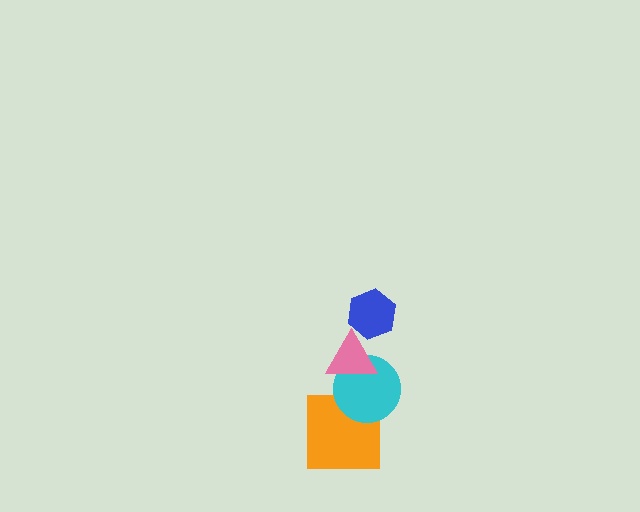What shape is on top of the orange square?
The cyan circle is on top of the orange square.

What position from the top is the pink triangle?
The pink triangle is 2nd from the top.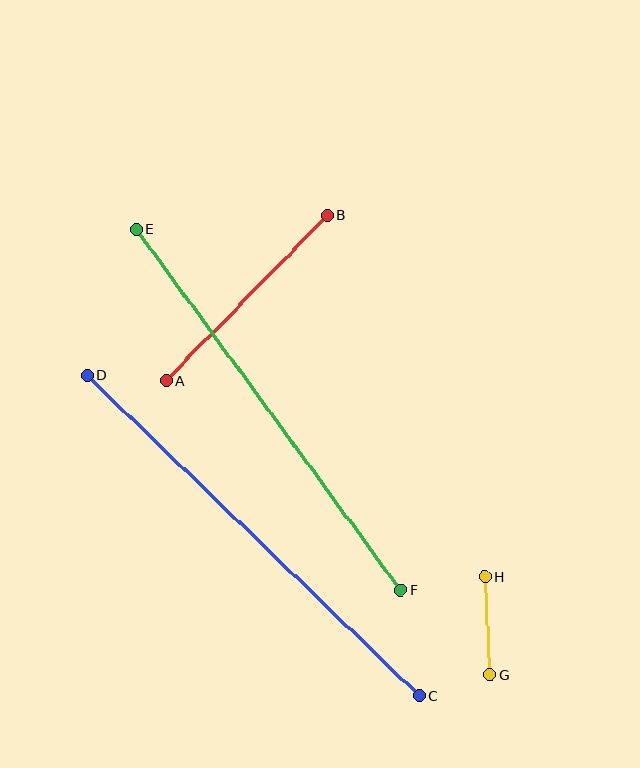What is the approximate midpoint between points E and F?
The midpoint is at approximately (268, 410) pixels.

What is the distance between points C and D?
The distance is approximately 461 pixels.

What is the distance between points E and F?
The distance is approximately 447 pixels.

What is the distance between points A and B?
The distance is approximately 231 pixels.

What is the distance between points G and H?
The distance is approximately 98 pixels.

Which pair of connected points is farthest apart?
Points C and D are farthest apart.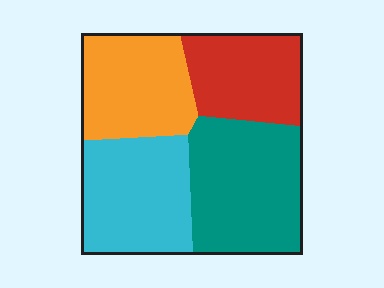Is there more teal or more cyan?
Teal.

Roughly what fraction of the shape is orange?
Orange covers 23% of the shape.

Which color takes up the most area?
Teal, at roughly 30%.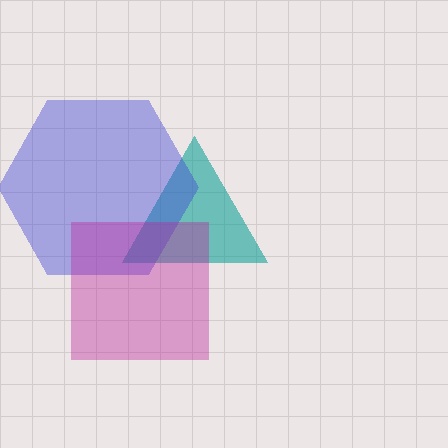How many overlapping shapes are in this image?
There are 3 overlapping shapes in the image.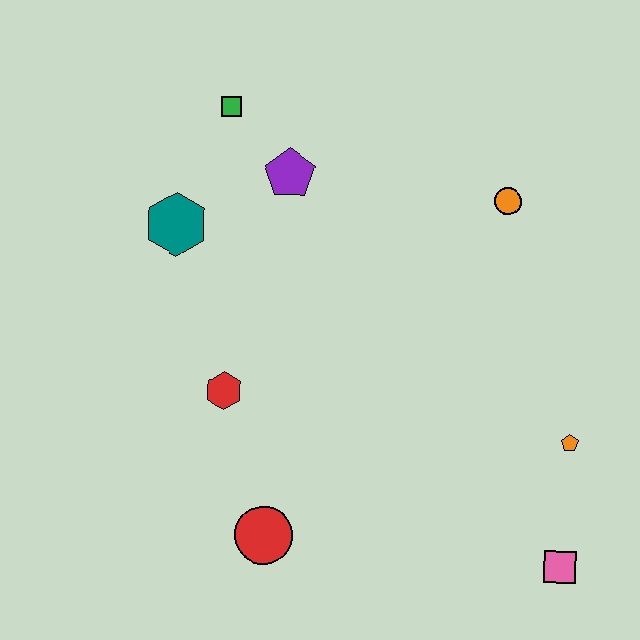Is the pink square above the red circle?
No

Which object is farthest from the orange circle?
The red circle is farthest from the orange circle.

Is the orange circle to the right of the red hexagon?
Yes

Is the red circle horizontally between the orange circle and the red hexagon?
Yes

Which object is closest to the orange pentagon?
The pink square is closest to the orange pentagon.